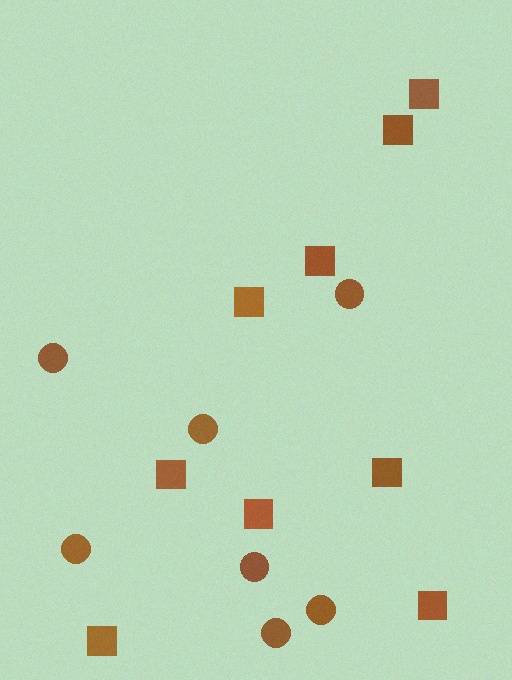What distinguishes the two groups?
There are 2 groups: one group of squares (9) and one group of circles (7).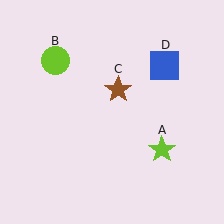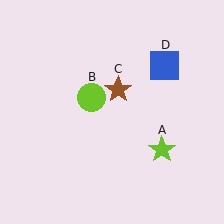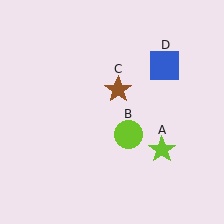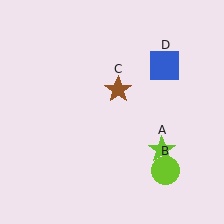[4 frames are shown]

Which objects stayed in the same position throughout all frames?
Lime star (object A) and brown star (object C) and blue square (object D) remained stationary.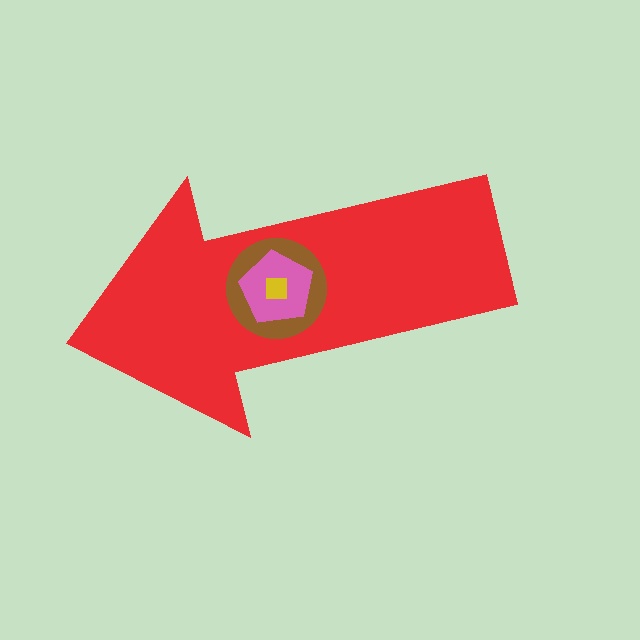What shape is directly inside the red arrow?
The brown circle.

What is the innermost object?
The yellow square.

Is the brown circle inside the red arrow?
Yes.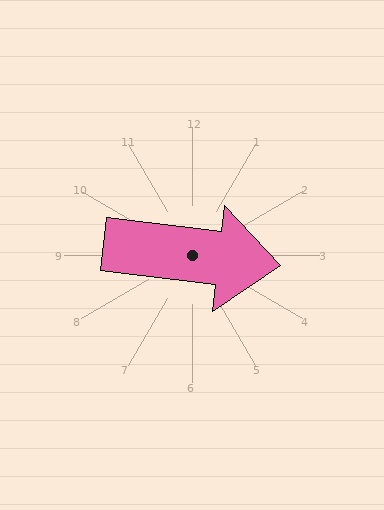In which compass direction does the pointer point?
East.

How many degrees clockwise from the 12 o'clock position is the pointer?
Approximately 97 degrees.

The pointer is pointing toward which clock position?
Roughly 3 o'clock.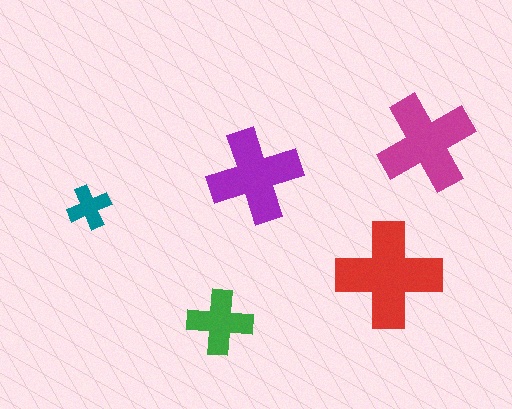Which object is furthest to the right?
The magenta cross is rightmost.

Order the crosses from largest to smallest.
the red one, the magenta one, the purple one, the green one, the teal one.